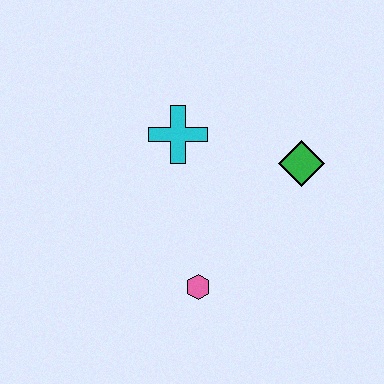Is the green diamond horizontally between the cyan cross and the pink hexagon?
No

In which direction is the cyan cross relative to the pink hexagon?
The cyan cross is above the pink hexagon.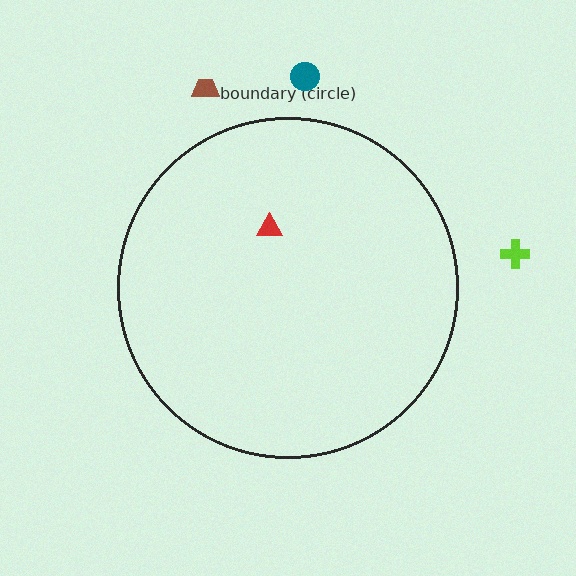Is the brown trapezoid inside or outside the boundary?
Outside.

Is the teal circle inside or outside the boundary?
Outside.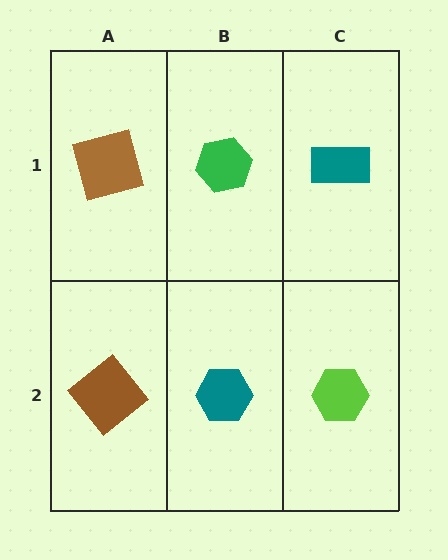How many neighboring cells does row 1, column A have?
2.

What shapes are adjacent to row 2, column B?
A green hexagon (row 1, column B), a brown diamond (row 2, column A), a lime hexagon (row 2, column C).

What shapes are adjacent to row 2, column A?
A brown square (row 1, column A), a teal hexagon (row 2, column B).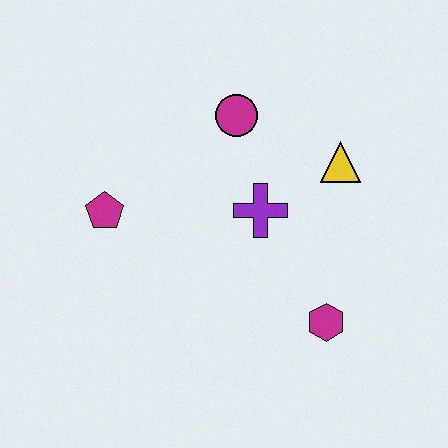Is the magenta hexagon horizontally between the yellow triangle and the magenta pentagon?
Yes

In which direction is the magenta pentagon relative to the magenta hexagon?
The magenta pentagon is to the left of the magenta hexagon.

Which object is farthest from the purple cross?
The magenta pentagon is farthest from the purple cross.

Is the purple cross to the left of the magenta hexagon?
Yes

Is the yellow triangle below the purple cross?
No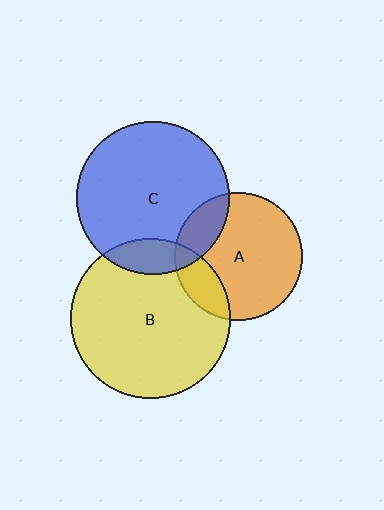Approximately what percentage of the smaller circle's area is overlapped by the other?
Approximately 15%.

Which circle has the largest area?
Circle B (yellow).